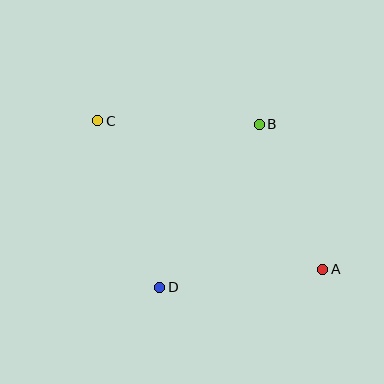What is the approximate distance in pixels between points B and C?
The distance between B and C is approximately 162 pixels.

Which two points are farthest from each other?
Points A and C are farthest from each other.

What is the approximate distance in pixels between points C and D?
The distance between C and D is approximately 178 pixels.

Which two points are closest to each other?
Points A and B are closest to each other.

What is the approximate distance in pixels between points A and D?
The distance between A and D is approximately 164 pixels.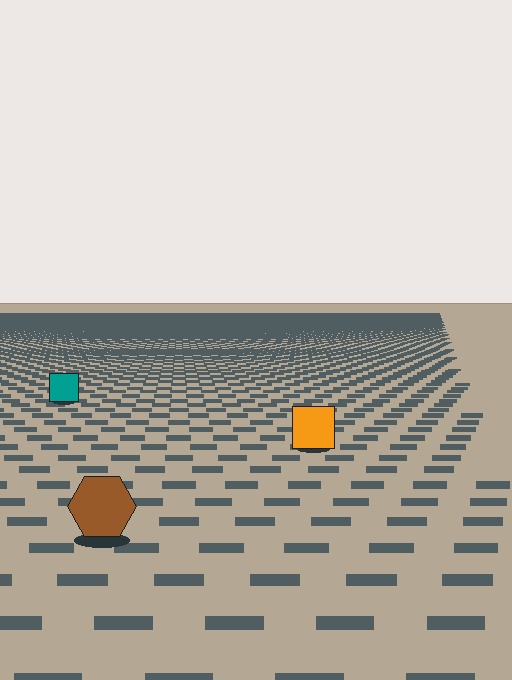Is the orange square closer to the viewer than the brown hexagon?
No. The brown hexagon is closer — you can tell from the texture gradient: the ground texture is coarser near it.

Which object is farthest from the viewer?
The teal square is farthest from the viewer. It appears smaller and the ground texture around it is denser.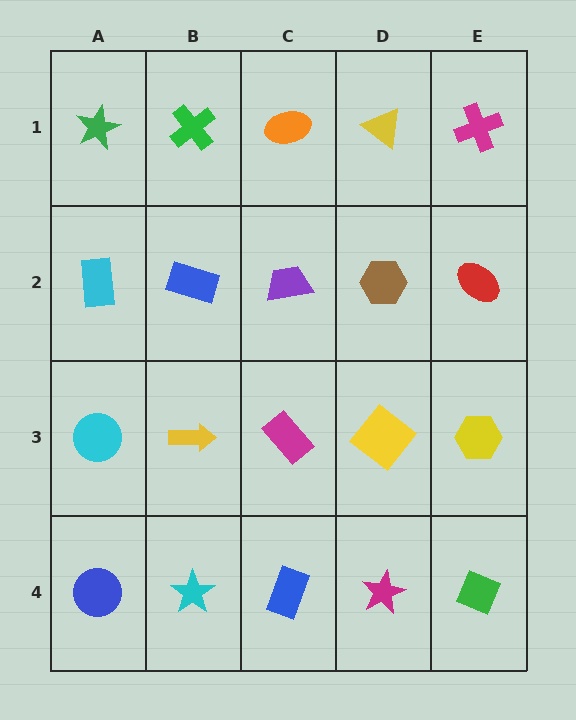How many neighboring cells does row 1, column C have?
3.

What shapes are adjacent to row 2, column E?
A magenta cross (row 1, column E), a yellow hexagon (row 3, column E), a brown hexagon (row 2, column D).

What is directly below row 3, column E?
A green diamond.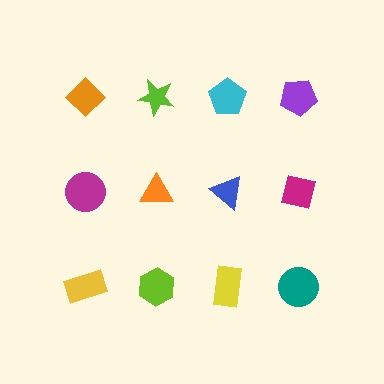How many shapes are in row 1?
4 shapes.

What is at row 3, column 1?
A yellow rectangle.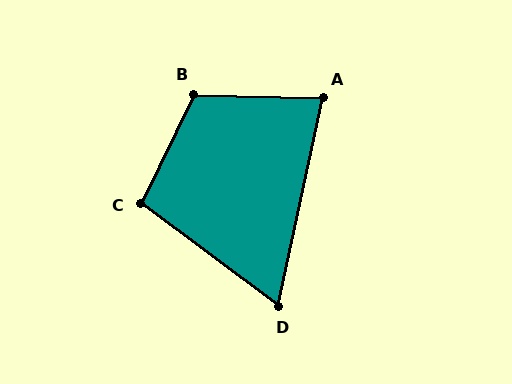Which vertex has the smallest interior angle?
D, at approximately 66 degrees.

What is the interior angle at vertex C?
Approximately 101 degrees (obtuse).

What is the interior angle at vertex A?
Approximately 79 degrees (acute).